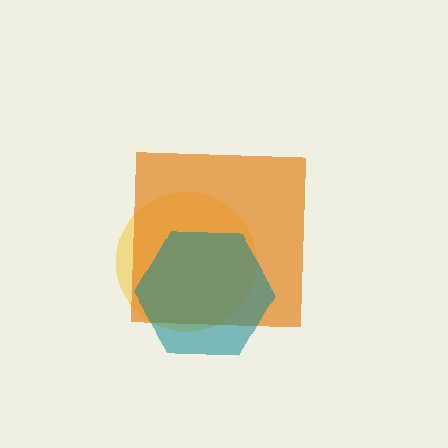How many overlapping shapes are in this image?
There are 3 overlapping shapes in the image.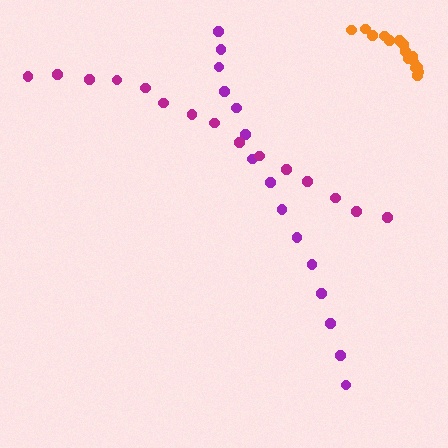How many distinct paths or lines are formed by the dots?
There are 3 distinct paths.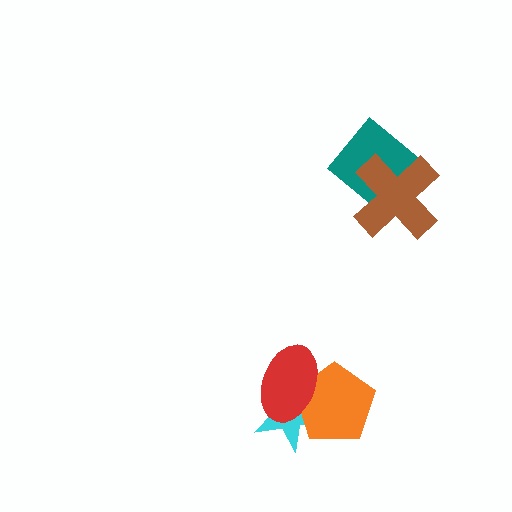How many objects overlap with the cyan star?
2 objects overlap with the cyan star.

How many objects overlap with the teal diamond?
1 object overlaps with the teal diamond.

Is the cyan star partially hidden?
Yes, it is partially covered by another shape.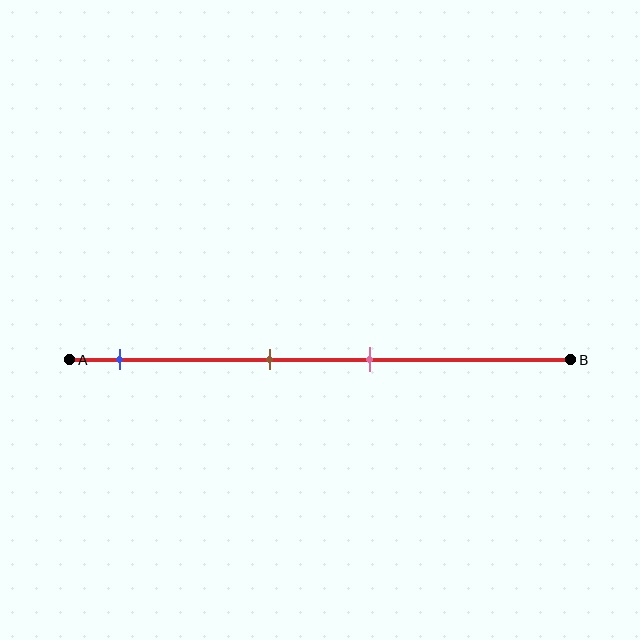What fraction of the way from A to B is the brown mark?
The brown mark is approximately 40% (0.4) of the way from A to B.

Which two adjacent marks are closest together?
The brown and pink marks are the closest adjacent pair.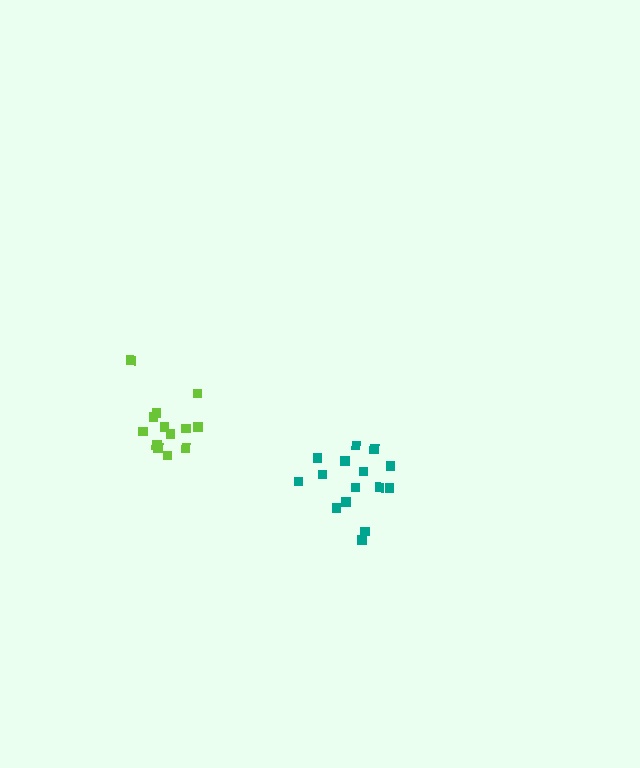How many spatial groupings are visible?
There are 2 spatial groupings.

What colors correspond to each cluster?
The clusters are colored: lime, teal.